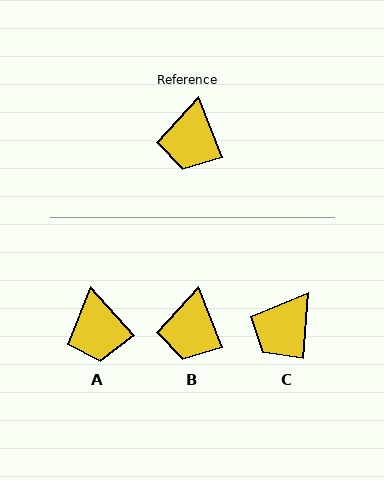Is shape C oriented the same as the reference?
No, it is off by about 26 degrees.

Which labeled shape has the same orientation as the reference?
B.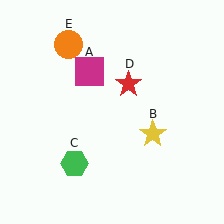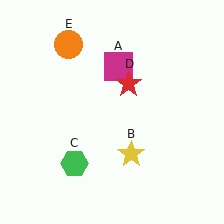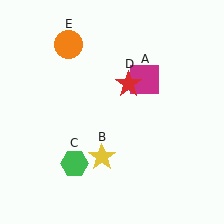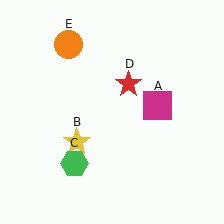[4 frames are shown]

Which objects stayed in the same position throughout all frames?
Green hexagon (object C) and red star (object D) and orange circle (object E) remained stationary.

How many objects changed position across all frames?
2 objects changed position: magenta square (object A), yellow star (object B).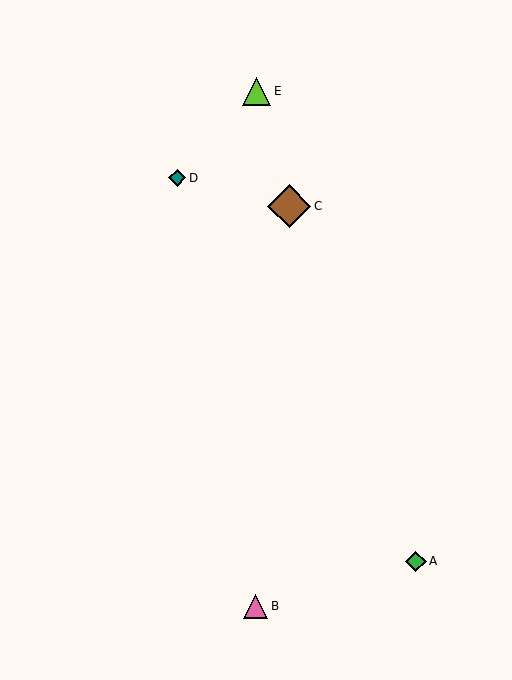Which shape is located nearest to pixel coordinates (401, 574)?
The green diamond (labeled A) at (416, 561) is nearest to that location.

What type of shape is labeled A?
Shape A is a green diamond.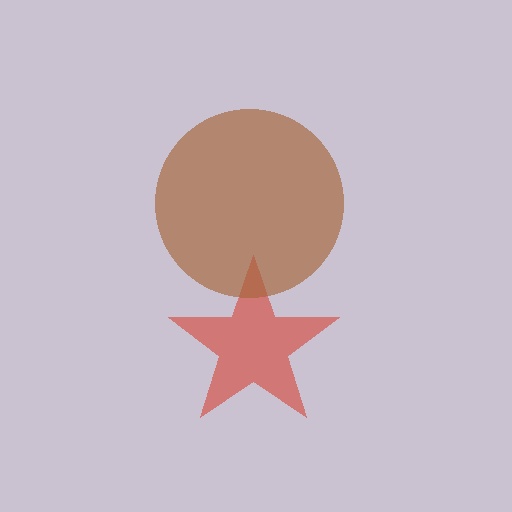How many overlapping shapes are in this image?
There are 2 overlapping shapes in the image.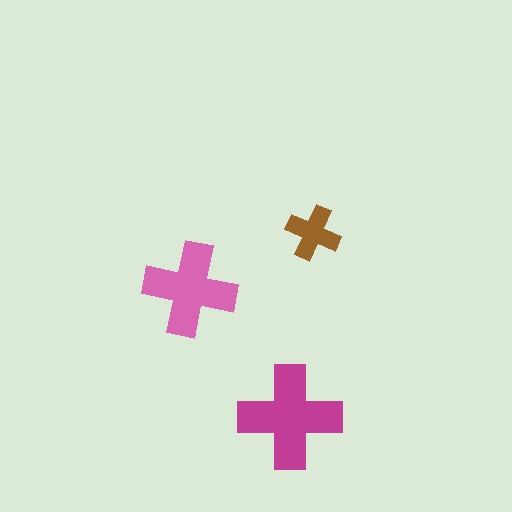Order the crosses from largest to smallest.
the magenta one, the pink one, the brown one.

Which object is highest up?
The brown cross is topmost.